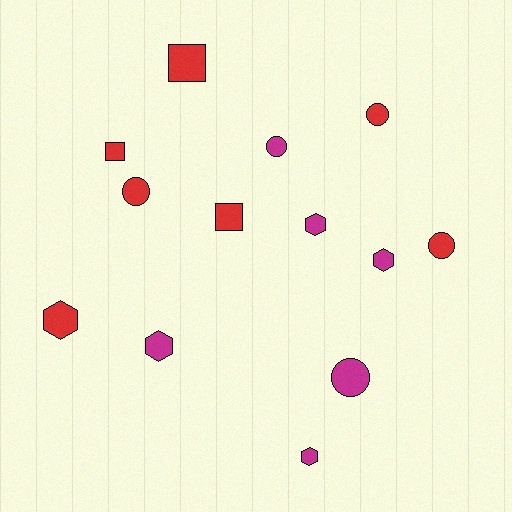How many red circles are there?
There are 3 red circles.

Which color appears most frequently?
Red, with 7 objects.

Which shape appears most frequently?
Hexagon, with 5 objects.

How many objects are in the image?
There are 13 objects.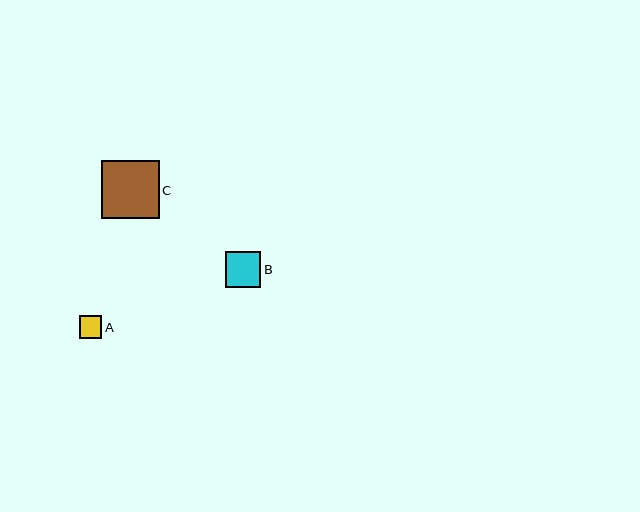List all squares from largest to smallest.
From largest to smallest: C, B, A.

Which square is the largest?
Square C is the largest with a size of approximately 58 pixels.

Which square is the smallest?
Square A is the smallest with a size of approximately 23 pixels.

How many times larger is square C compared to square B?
Square C is approximately 1.6 times the size of square B.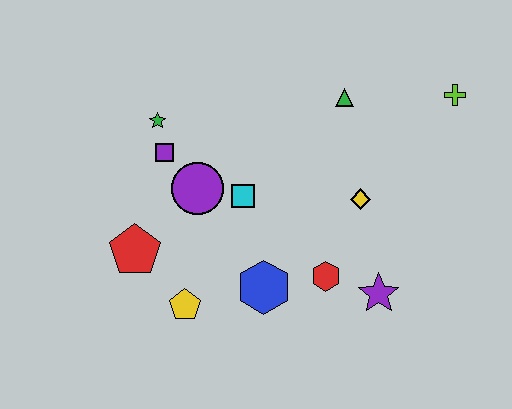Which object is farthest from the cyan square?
The lime cross is farthest from the cyan square.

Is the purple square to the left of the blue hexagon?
Yes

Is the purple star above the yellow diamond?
No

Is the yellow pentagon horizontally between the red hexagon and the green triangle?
No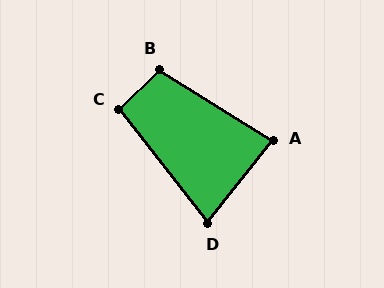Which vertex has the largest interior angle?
B, at approximately 104 degrees.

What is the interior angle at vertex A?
Approximately 84 degrees (acute).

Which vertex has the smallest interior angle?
D, at approximately 76 degrees.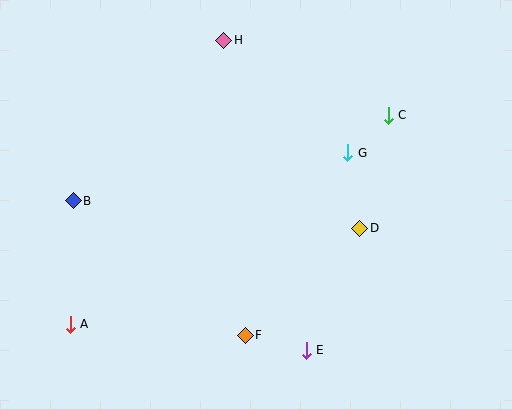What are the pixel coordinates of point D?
Point D is at (360, 228).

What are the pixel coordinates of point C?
Point C is at (388, 115).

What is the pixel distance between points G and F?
The distance between G and F is 209 pixels.